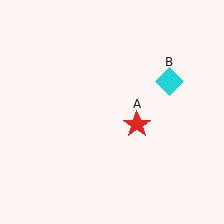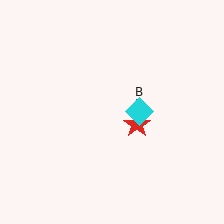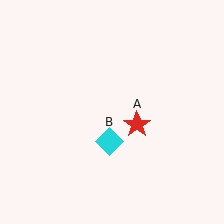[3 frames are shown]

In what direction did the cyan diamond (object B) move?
The cyan diamond (object B) moved down and to the left.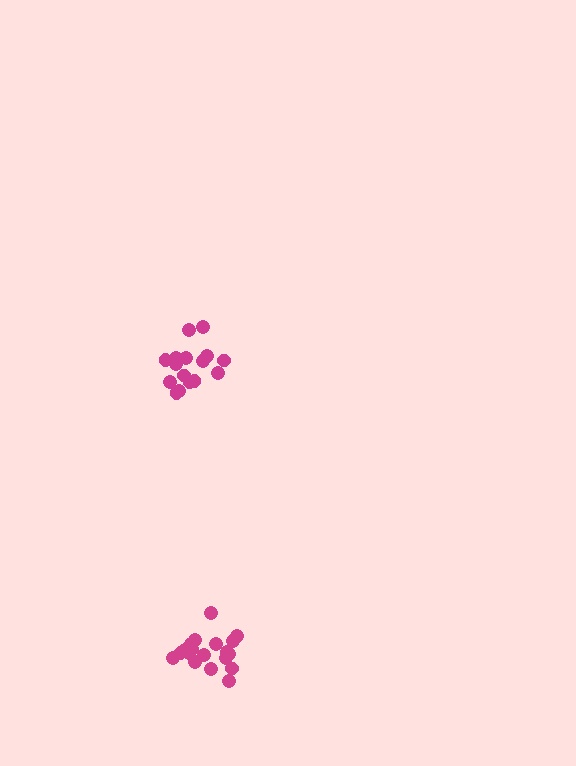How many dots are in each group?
Group 1: 19 dots, Group 2: 16 dots (35 total).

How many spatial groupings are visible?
There are 2 spatial groupings.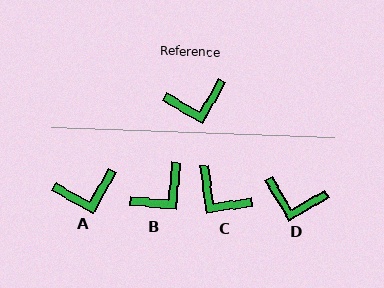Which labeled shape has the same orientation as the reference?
A.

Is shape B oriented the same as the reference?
No, it is off by about 24 degrees.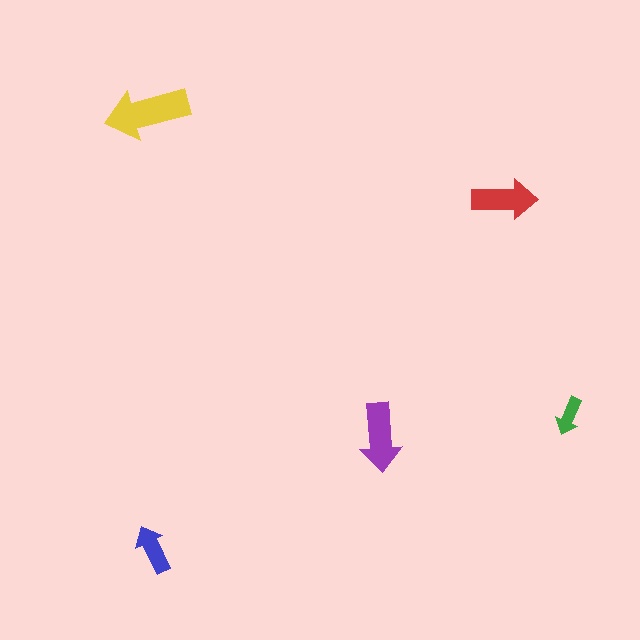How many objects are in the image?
There are 5 objects in the image.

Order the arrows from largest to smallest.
the yellow one, the purple one, the red one, the blue one, the green one.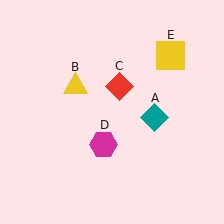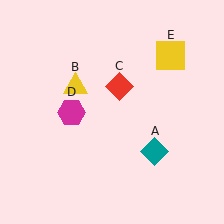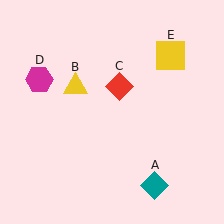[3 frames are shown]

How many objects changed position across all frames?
2 objects changed position: teal diamond (object A), magenta hexagon (object D).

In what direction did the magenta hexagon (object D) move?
The magenta hexagon (object D) moved up and to the left.